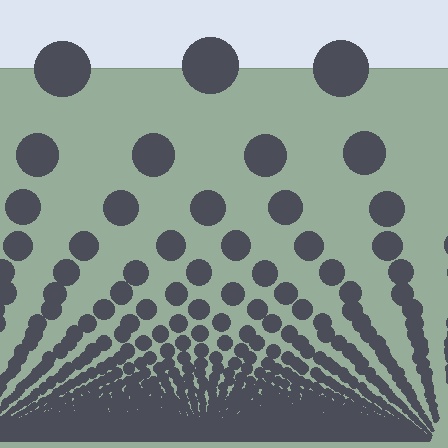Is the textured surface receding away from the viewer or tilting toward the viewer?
The surface appears to tilt toward the viewer. Texture elements get larger and sparser toward the top.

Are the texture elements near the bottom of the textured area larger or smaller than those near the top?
Smaller. The gradient is inverted — elements near the bottom are smaller and denser.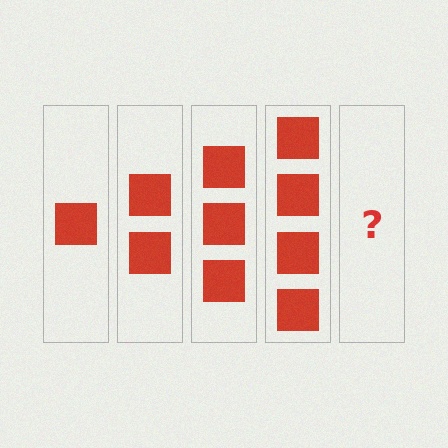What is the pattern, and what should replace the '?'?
The pattern is that each step adds one more square. The '?' should be 5 squares.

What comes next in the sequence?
The next element should be 5 squares.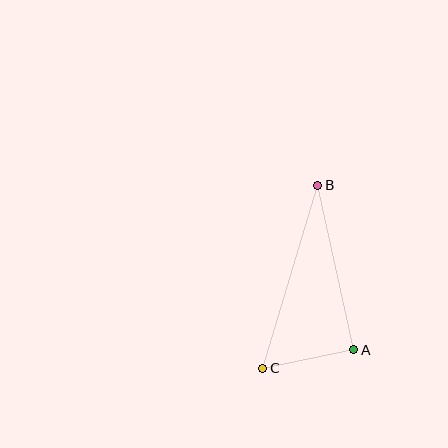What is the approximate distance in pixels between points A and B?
The distance between A and B is approximately 168 pixels.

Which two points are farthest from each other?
Points B and C are farthest from each other.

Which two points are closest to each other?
Points A and C are closest to each other.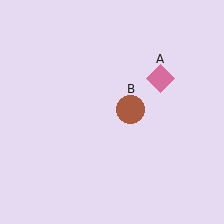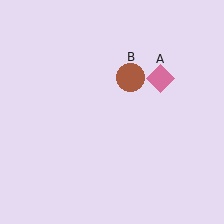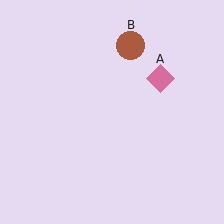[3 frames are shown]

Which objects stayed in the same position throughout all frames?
Pink diamond (object A) remained stationary.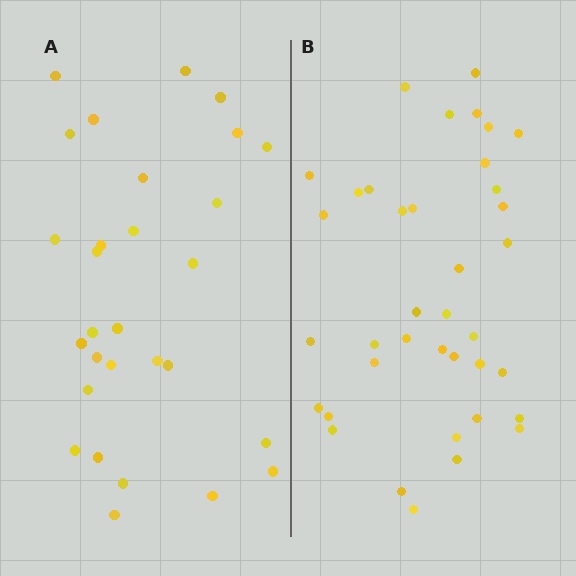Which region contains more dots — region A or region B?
Region B (the right region) has more dots.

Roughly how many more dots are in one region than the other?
Region B has roughly 8 or so more dots than region A.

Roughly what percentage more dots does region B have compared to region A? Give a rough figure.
About 30% more.